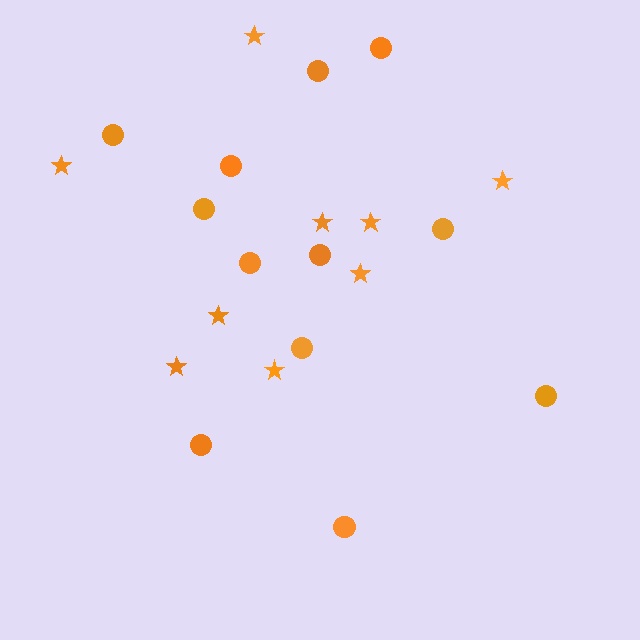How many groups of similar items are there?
There are 2 groups: one group of circles (12) and one group of stars (9).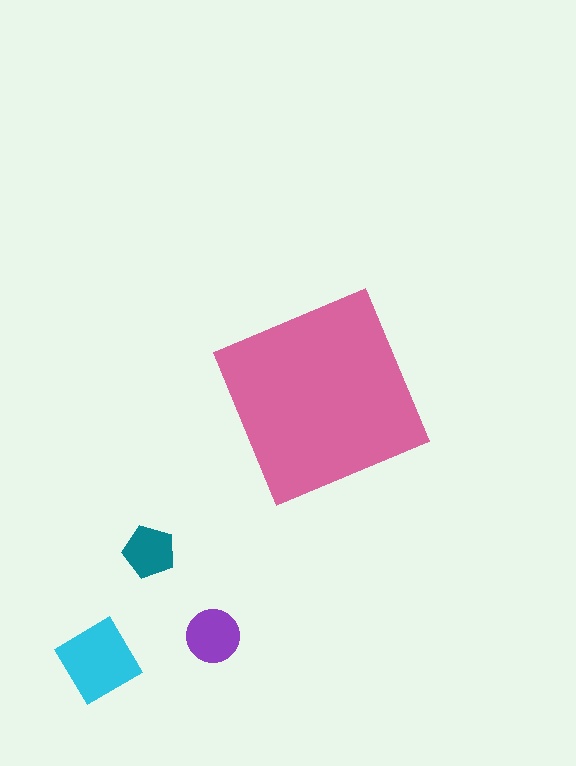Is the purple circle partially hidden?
No, the purple circle is fully visible.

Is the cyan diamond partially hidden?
No, the cyan diamond is fully visible.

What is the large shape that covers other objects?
A pink square.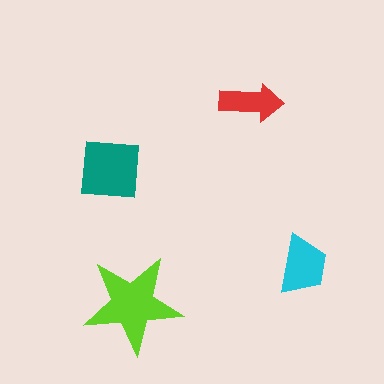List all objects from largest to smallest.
The lime star, the teal square, the cyan trapezoid, the red arrow.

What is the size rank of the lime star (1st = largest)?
1st.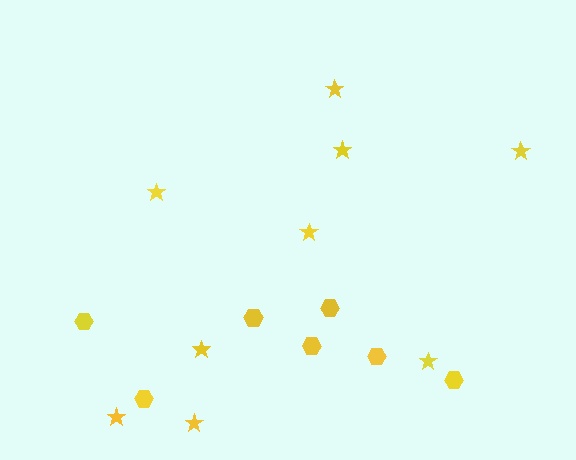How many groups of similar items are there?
There are 2 groups: one group of stars (9) and one group of hexagons (7).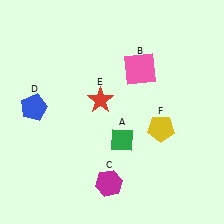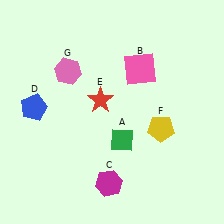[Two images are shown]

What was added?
A pink hexagon (G) was added in Image 2.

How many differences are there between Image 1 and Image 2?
There is 1 difference between the two images.